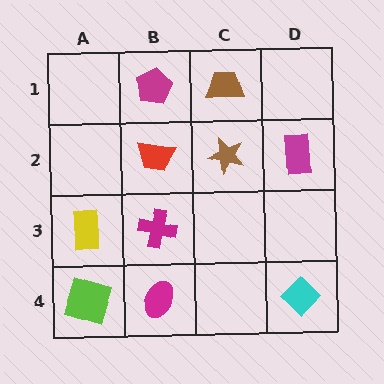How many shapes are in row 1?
2 shapes.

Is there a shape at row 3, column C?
No, that cell is empty.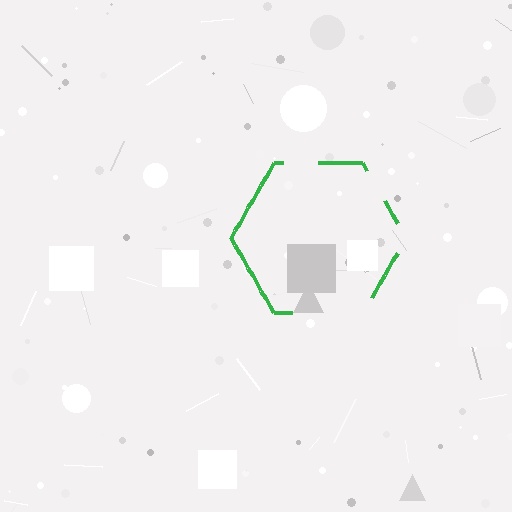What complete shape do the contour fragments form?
The contour fragments form a hexagon.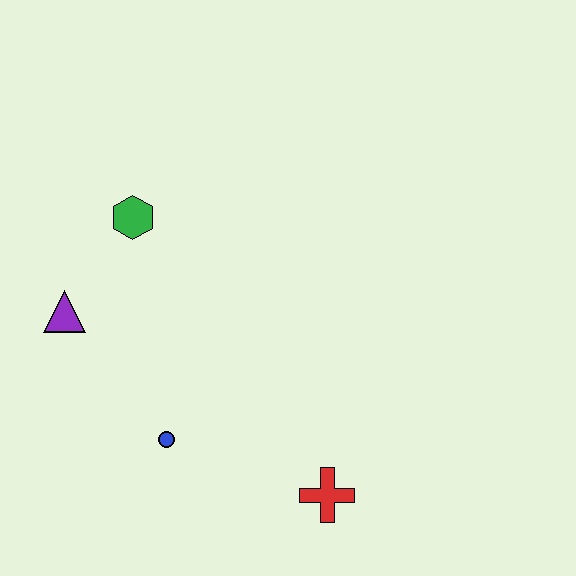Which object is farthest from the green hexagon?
The red cross is farthest from the green hexagon.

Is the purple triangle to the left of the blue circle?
Yes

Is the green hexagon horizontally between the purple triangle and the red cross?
Yes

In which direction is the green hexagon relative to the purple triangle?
The green hexagon is above the purple triangle.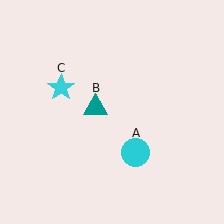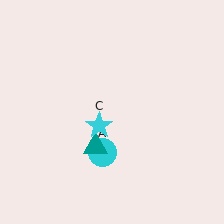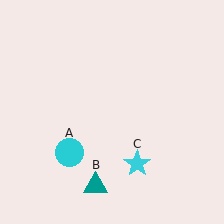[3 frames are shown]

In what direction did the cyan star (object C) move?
The cyan star (object C) moved down and to the right.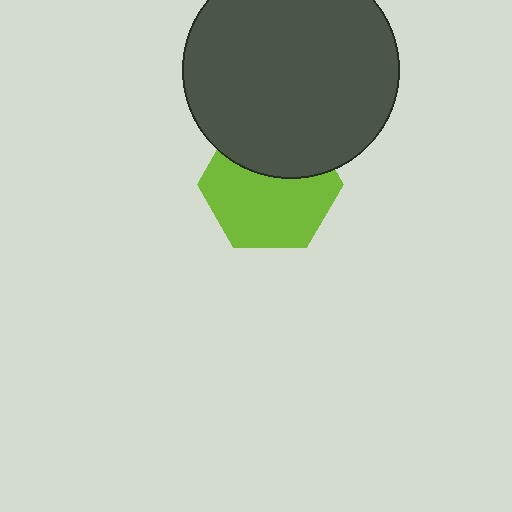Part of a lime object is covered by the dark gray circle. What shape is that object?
It is a hexagon.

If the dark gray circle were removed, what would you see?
You would see the complete lime hexagon.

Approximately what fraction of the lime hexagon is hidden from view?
Roughly 37% of the lime hexagon is hidden behind the dark gray circle.